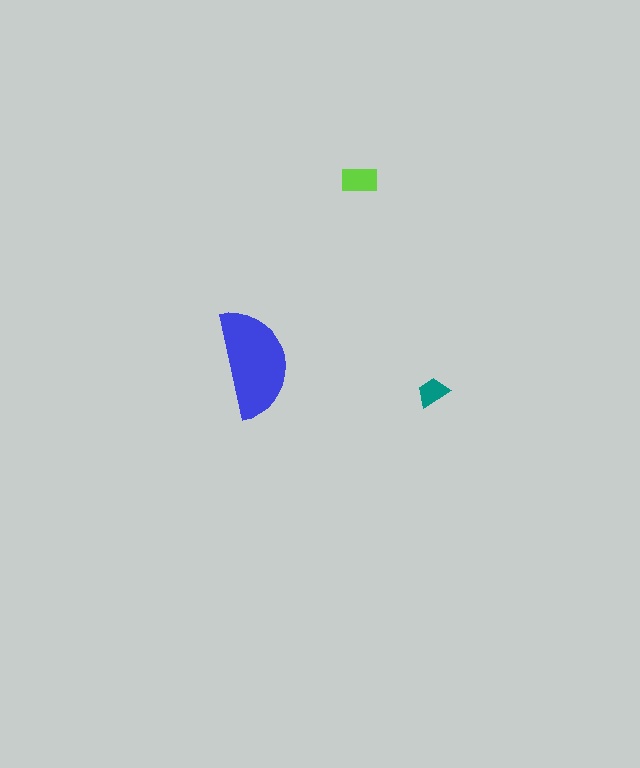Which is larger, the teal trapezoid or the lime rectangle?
The lime rectangle.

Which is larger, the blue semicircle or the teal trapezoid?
The blue semicircle.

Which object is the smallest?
The teal trapezoid.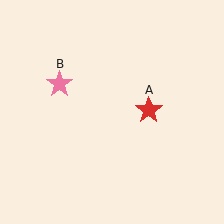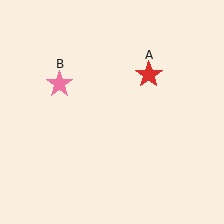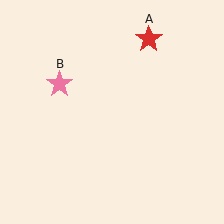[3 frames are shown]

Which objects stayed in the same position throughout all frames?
Pink star (object B) remained stationary.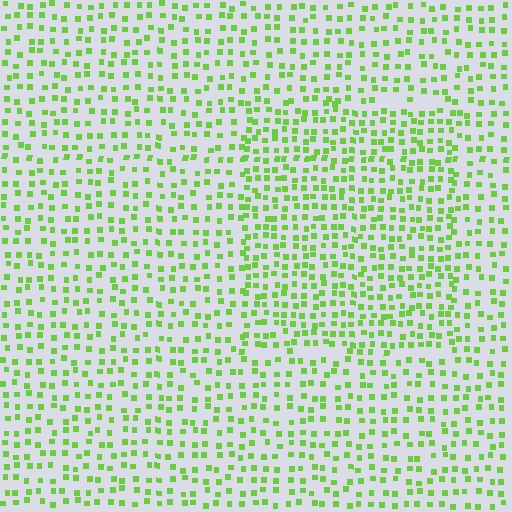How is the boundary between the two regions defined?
The boundary is defined by a change in element density (approximately 1.5x ratio). All elements are the same color, size, and shape.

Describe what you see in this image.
The image contains small lime elements arranged at two different densities. A rectangle-shaped region is visible where the elements are more densely packed than the surrounding area.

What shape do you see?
I see a rectangle.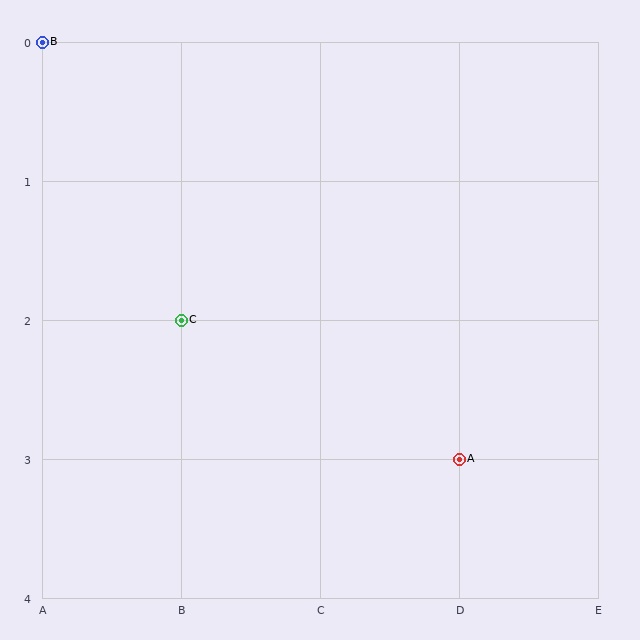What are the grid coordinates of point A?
Point A is at grid coordinates (D, 3).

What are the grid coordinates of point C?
Point C is at grid coordinates (B, 2).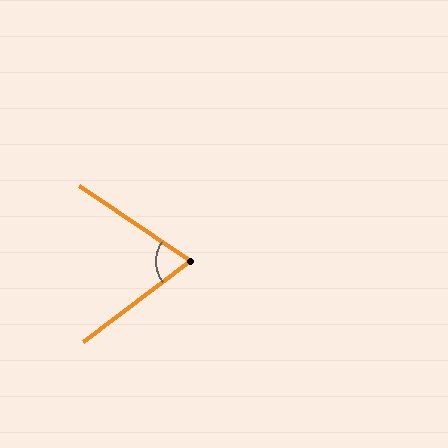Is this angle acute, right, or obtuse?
It is acute.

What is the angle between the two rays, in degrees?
Approximately 71 degrees.